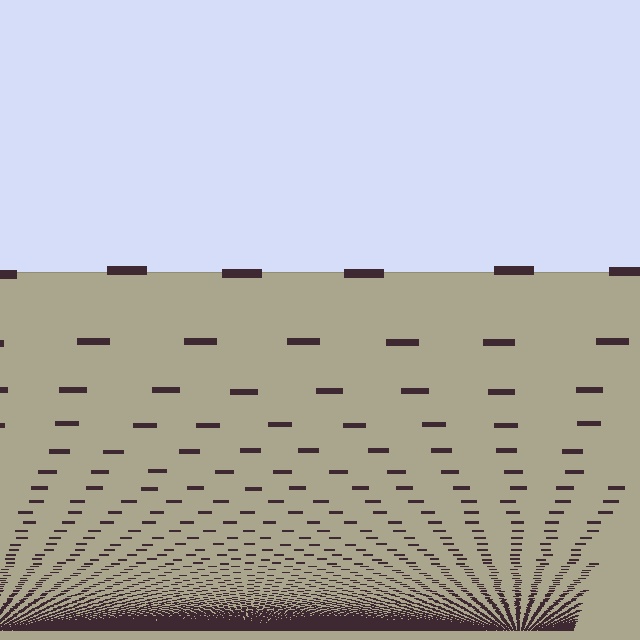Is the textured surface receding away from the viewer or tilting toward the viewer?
The surface appears to tilt toward the viewer. Texture elements get larger and sparser toward the top.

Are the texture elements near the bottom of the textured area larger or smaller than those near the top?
Smaller. The gradient is inverted — elements near the bottom are smaller and denser.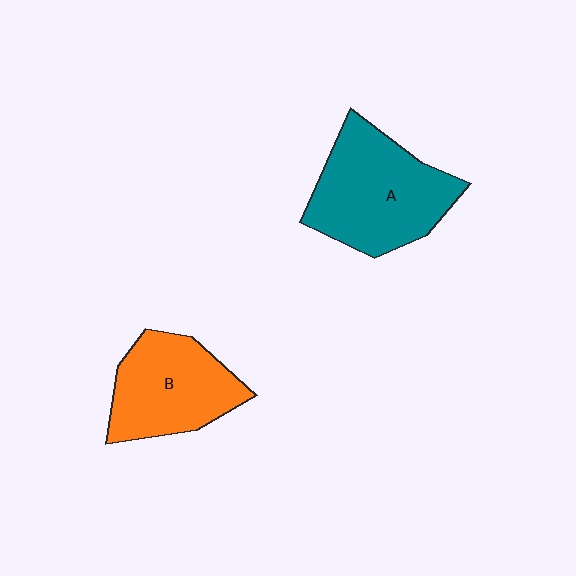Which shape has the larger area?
Shape A (teal).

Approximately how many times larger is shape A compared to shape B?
Approximately 1.3 times.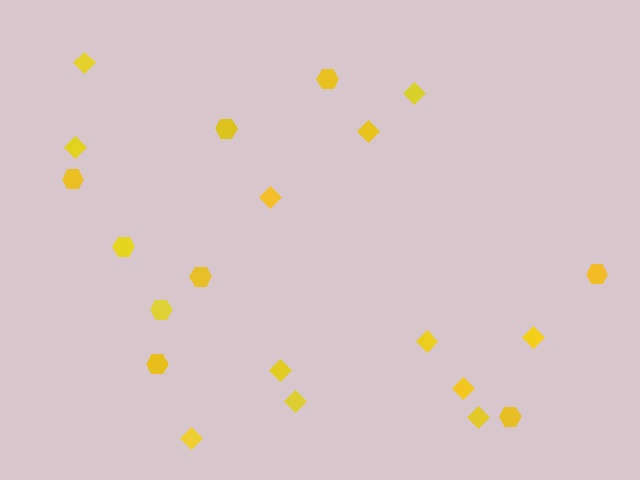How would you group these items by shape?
There are 2 groups: one group of hexagons (9) and one group of diamonds (12).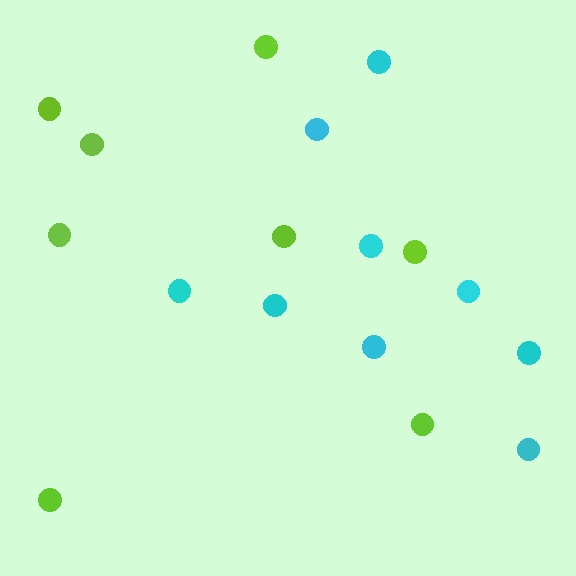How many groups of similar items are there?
There are 2 groups: one group of cyan circles (9) and one group of lime circles (8).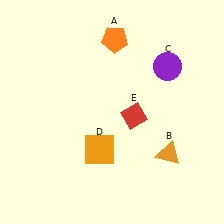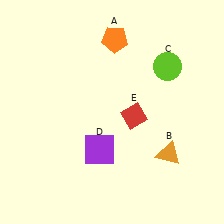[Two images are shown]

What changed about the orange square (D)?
In Image 1, D is orange. In Image 2, it changed to purple.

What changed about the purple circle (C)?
In Image 1, C is purple. In Image 2, it changed to lime.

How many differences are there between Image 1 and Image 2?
There are 2 differences between the two images.